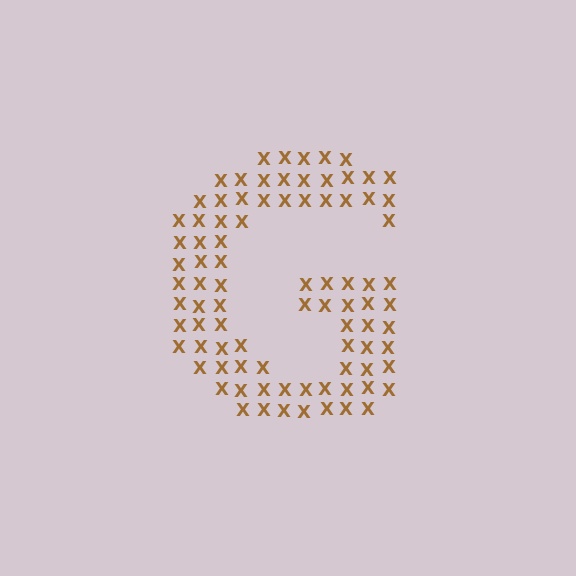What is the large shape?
The large shape is the letter G.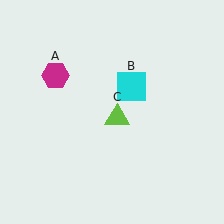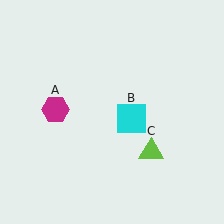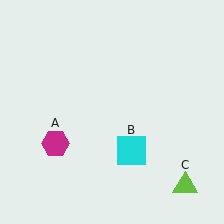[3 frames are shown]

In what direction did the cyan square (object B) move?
The cyan square (object B) moved down.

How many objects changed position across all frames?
3 objects changed position: magenta hexagon (object A), cyan square (object B), lime triangle (object C).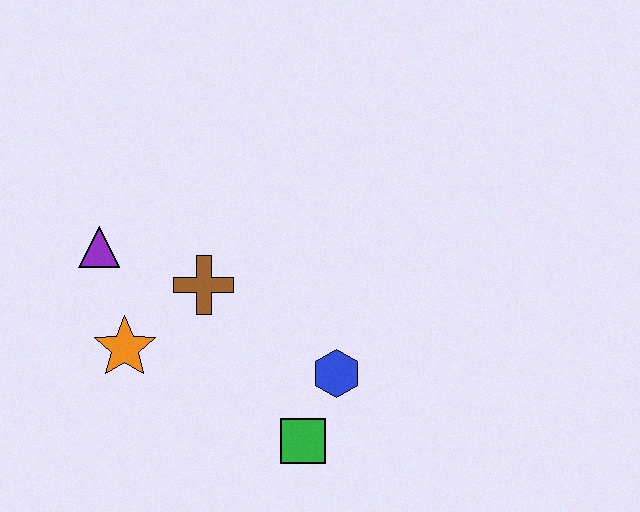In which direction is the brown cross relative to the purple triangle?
The brown cross is to the right of the purple triangle.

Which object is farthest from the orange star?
The blue hexagon is farthest from the orange star.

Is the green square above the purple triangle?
No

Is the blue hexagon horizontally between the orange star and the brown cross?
No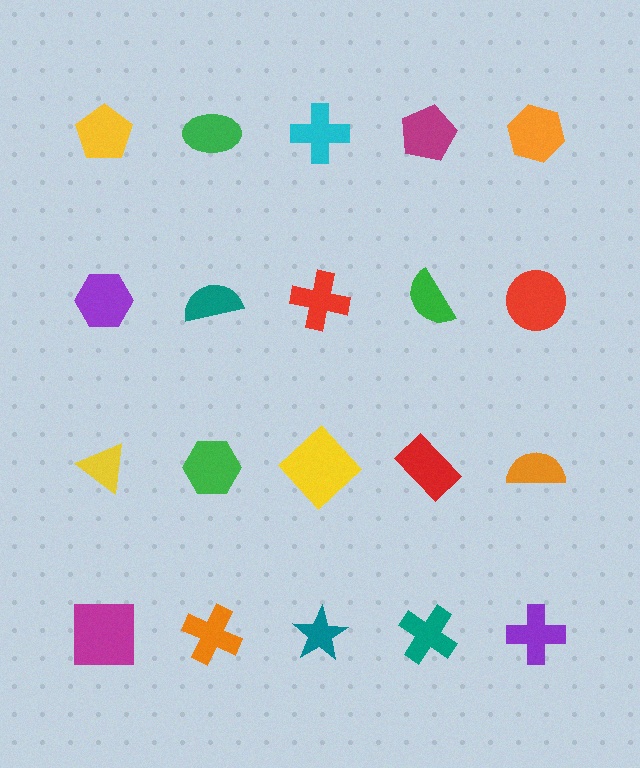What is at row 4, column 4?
A teal cross.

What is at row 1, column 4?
A magenta pentagon.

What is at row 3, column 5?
An orange semicircle.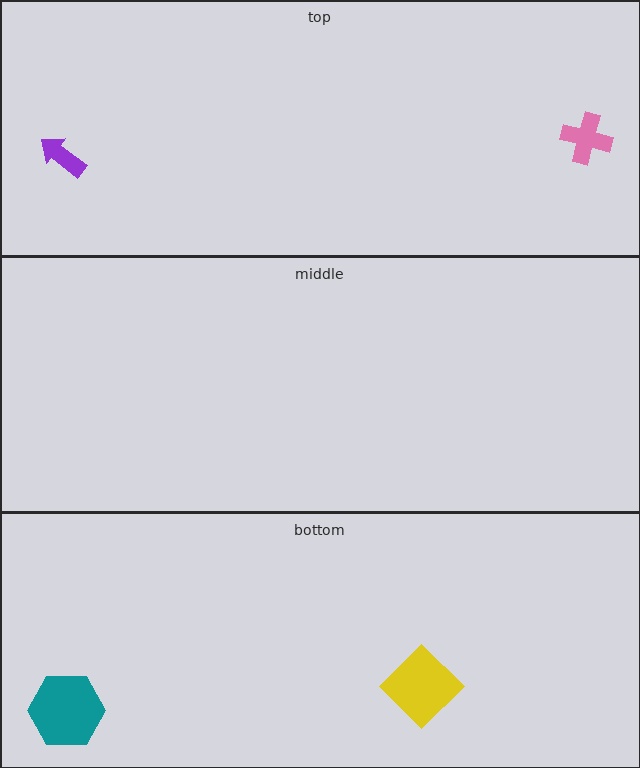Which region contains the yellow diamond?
The bottom region.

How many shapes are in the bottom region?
2.